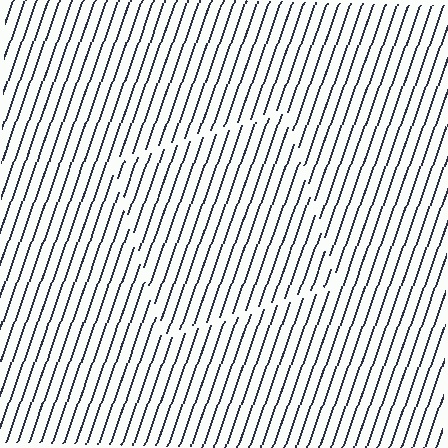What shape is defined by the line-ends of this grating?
An illusory square. The interior of the shape contains the same grating, shifted by half a period — the contour is defined by the phase discontinuity where line-ends from the inner and outer gratings abut.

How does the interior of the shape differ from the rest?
The interior of the shape contains the same grating, shifted by half a period — the contour is defined by the phase discontinuity where line-ends from the inner and outer gratings abut.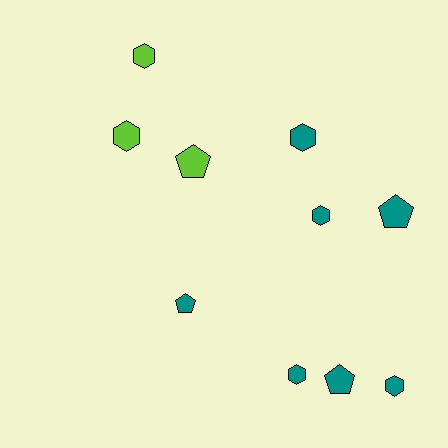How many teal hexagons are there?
There are 4 teal hexagons.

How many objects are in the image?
There are 10 objects.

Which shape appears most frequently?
Hexagon, with 6 objects.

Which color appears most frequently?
Teal, with 7 objects.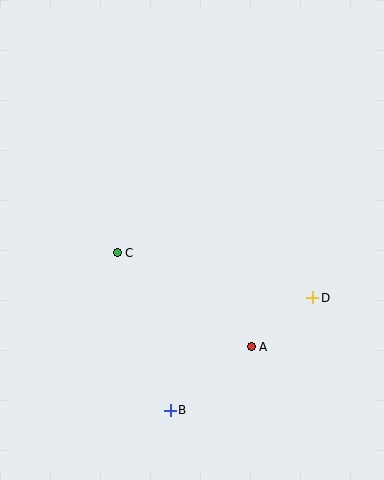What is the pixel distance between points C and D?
The distance between C and D is 201 pixels.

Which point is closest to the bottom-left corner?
Point B is closest to the bottom-left corner.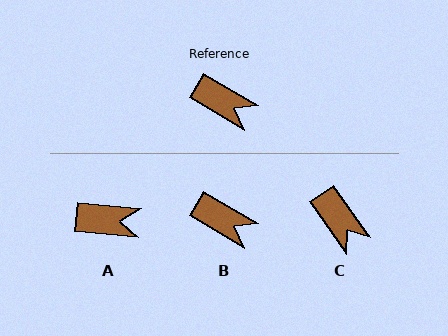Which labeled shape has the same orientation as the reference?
B.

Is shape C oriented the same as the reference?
No, it is off by about 24 degrees.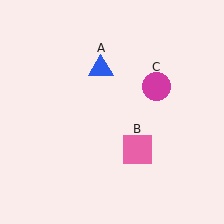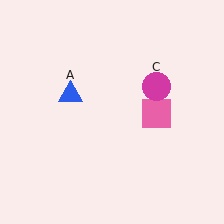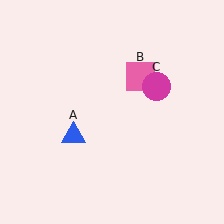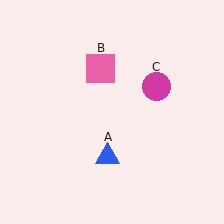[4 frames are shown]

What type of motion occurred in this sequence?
The blue triangle (object A), pink square (object B) rotated counterclockwise around the center of the scene.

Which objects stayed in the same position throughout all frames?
Magenta circle (object C) remained stationary.